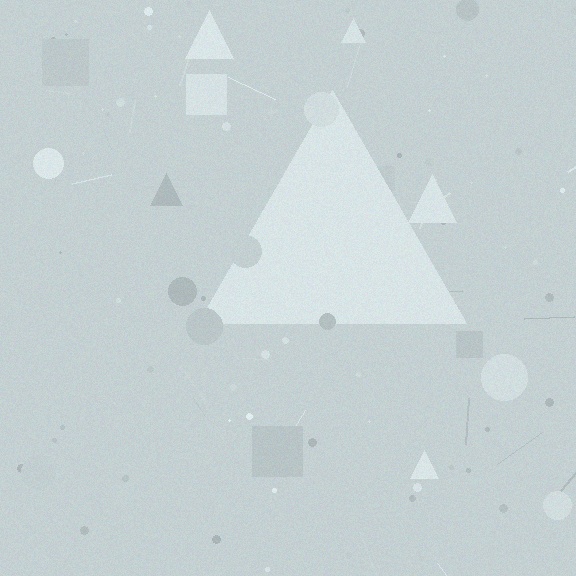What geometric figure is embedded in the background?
A triangle is embedded in the background.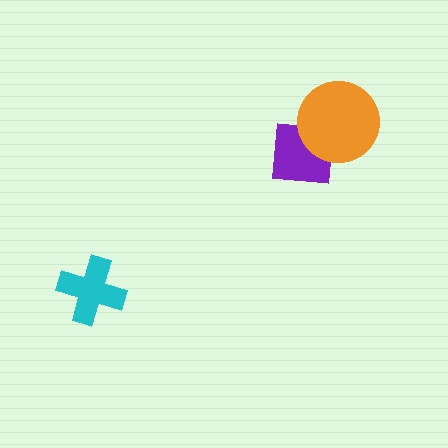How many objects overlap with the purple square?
1 object overlaps with the purple square.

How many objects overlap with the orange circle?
1 object overlaps with the orange circle.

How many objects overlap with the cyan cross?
0 objects overlap with the cyan cross.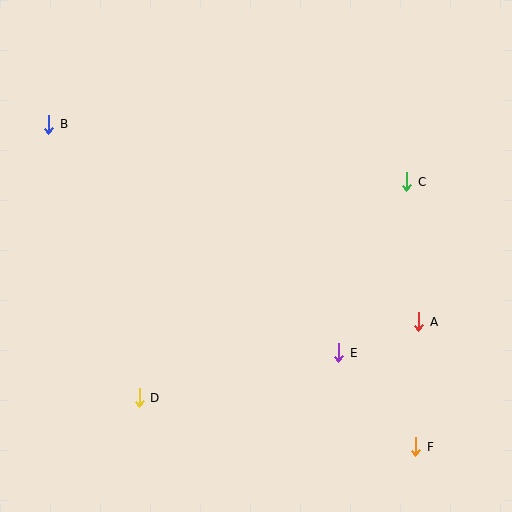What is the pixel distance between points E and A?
The distance between E and A is 86 pixels.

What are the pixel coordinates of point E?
Point E is at (339, 353).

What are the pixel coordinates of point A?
Point A is at (419, 322).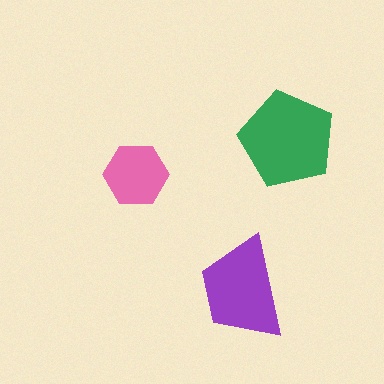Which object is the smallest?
The pink hexagon.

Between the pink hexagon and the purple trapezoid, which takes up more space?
The purple trapezoid.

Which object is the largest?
The green pentagon.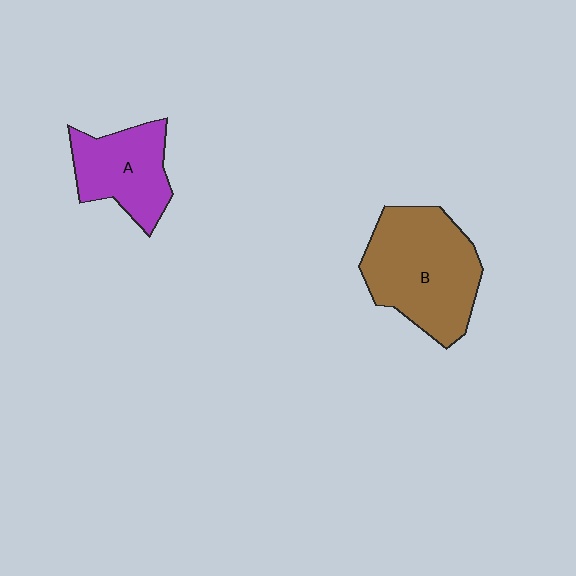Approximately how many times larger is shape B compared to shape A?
Approximately 1.6 times.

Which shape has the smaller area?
Shape A (purple).